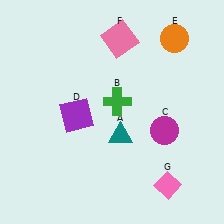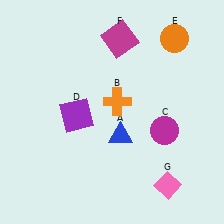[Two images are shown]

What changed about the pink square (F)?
In Image 1, F is pink. In Image 2, it changed to magenta.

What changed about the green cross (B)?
In Image 1, B is green. In Image 2, it changed to orange.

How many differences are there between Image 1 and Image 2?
There are 3 differences between the two images.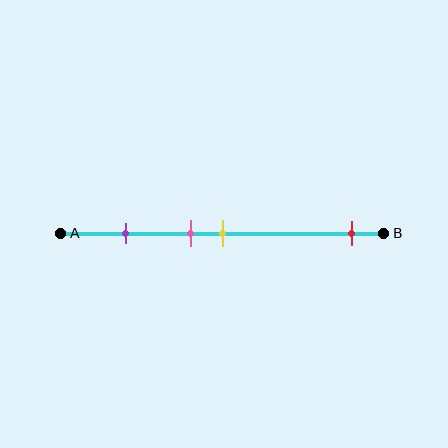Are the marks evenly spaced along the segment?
No, the marks are not evenly spaced.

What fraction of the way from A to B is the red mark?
The red mark is approximately 90% (0.9) of the way from A to B.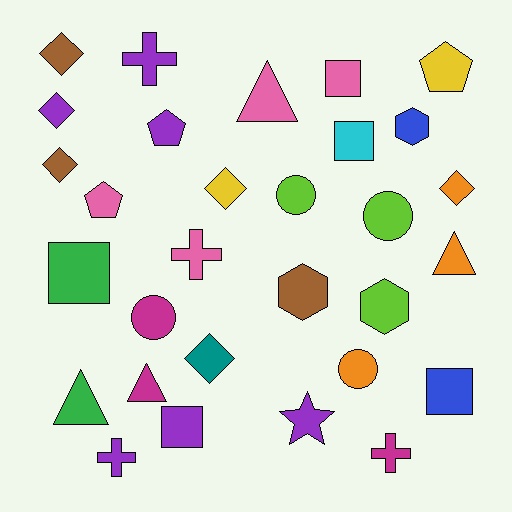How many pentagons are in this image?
There are 3 pentagons.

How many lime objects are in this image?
There are 3 lime objects.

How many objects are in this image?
There are 30 objects.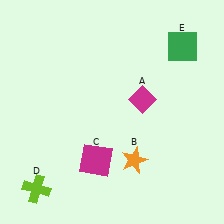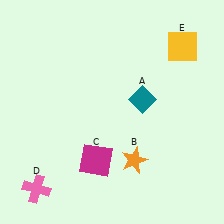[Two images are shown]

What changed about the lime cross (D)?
In Image 1, D is lime. In Image 2, it changed to pink.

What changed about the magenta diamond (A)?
In Image 1, A is magenta. In Image 2, it changed to teal.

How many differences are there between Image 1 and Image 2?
There are 3 differences between the two images.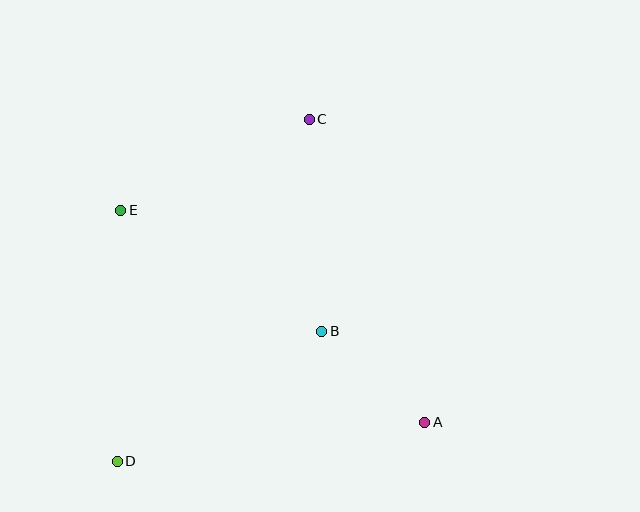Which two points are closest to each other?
Points A and B are closest to each other.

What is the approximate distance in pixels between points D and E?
The distance between D and E is approximately 251 pixels.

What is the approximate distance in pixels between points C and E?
The distance between C and E is approximately 209 pixels.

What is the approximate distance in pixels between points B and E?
The distance between B and E is approximately 235 pixels.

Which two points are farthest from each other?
Points C and D are farthest from each other.